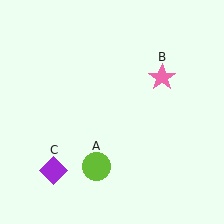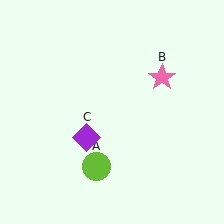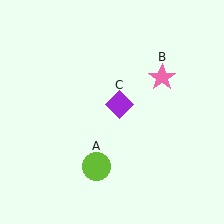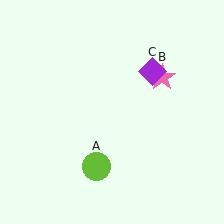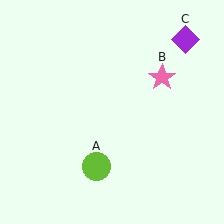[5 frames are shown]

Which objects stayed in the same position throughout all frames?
Lime circle (object A) and pink star (object B) remained stationary.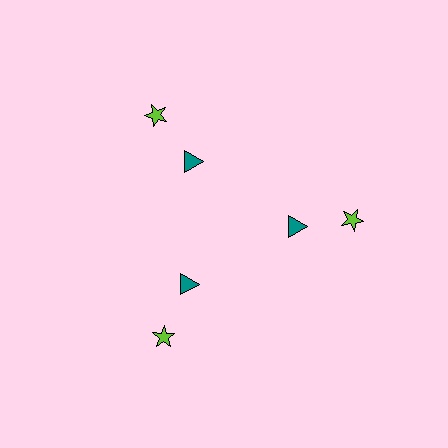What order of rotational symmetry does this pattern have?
This pattern has 3-fold rotational symmetry.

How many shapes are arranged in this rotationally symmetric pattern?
There are 6 shapes, arranged in 3 groups of 2.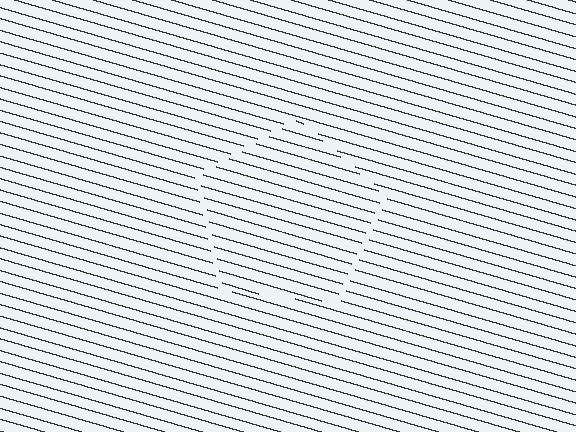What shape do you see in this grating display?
An illusory pentagon. The interior of the shape contains the same grating, shifted by half a period — the contour is defined by the phase discontinuity where line-ends from the inner and outer gratings abut.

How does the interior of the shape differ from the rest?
The interior of the shape contains the same grating, shifted by half a period — the contour is defined by the phase discontinuity where line-ends from the inner and outer gratings abut.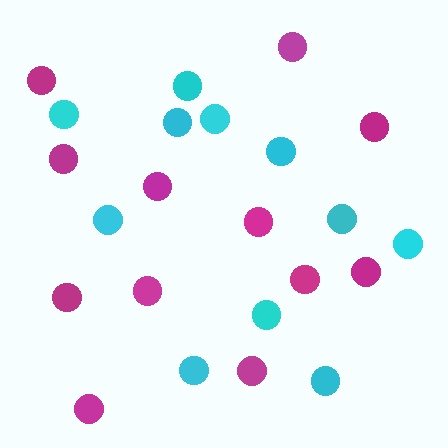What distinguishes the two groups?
There are 2 groups: one group of magenta circles (12) and one group of cyan circles (11).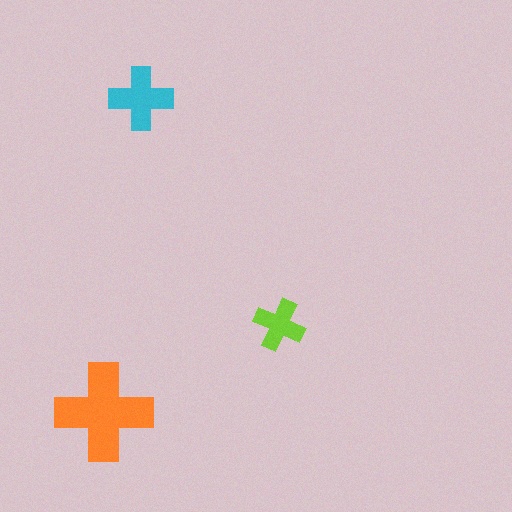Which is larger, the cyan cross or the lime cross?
The cyan one.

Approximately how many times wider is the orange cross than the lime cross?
About 2 times wider.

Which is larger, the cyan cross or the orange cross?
The orange one.